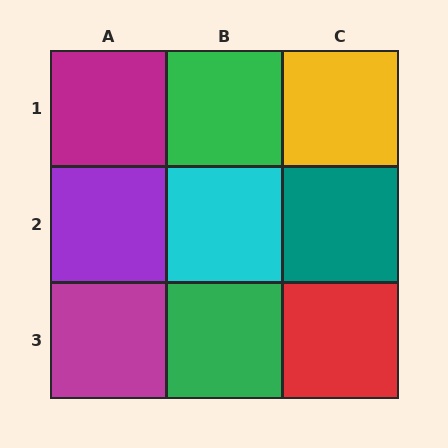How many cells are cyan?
1 cell is cyan.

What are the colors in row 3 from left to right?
Magenta, green, red.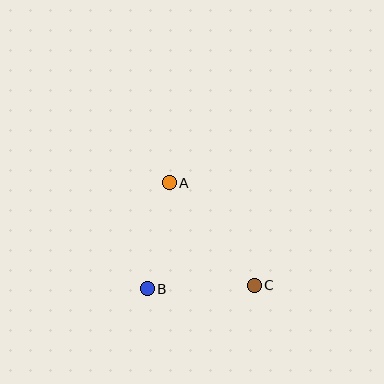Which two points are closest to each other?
Points B and C are closest to each other.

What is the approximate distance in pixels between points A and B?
The distance between A and B is approximately 108 pixels.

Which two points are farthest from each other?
Points A and C are farthest from each other.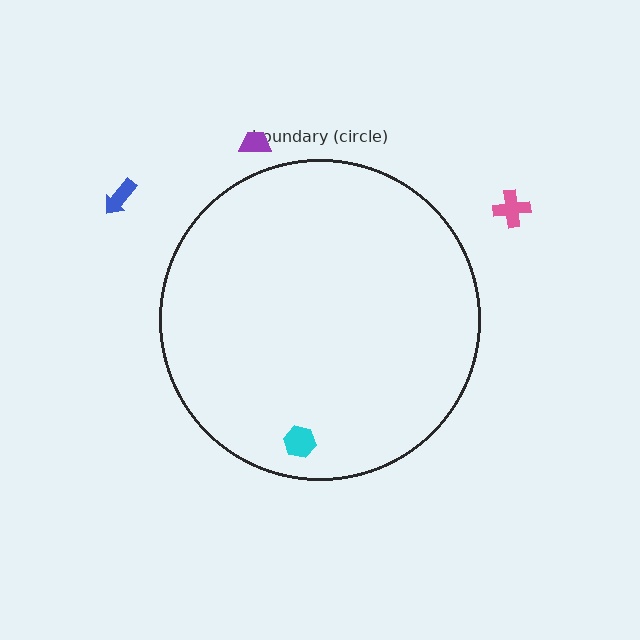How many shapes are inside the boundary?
1 inside, 3 outside.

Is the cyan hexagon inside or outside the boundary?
Inside.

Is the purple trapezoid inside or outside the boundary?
Outside.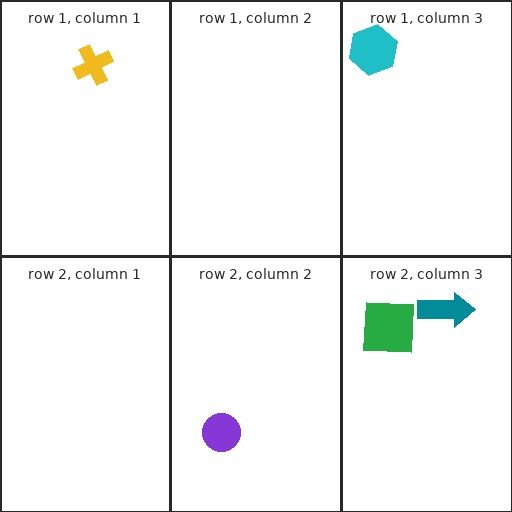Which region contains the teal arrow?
The row 2, column 3 region.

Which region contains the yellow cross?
The row 1, column 1 region.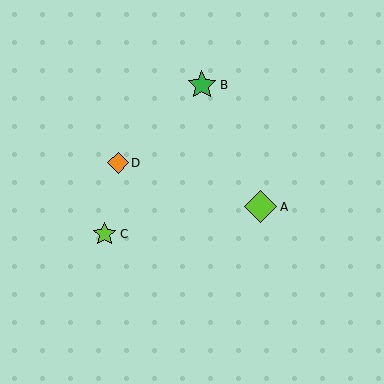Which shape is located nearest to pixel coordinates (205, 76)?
The green star (labeled B) at (202, 85) is nearest to that location.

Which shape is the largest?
The lime diamond (labeled A) is the largest.